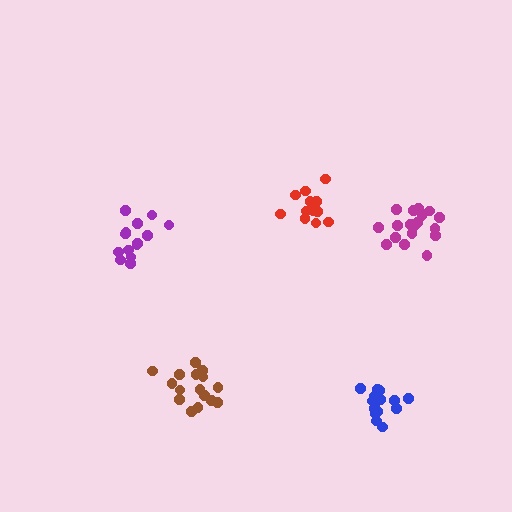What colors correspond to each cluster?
The clusters are colored: brown, blue, purple, red, magenta.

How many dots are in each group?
Group 1: 17 dots, Group 2: 15 dots, Group 3: 14 dots, Group 4: 13 dots, Group 5: 18 dots (77 total).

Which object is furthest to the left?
The purple cluster is leftmost.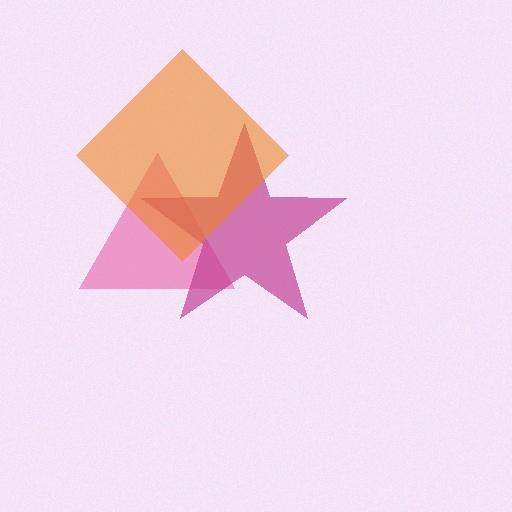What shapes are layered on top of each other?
The layered shapes are: a pink triangle, a magenta star, an orange diamond.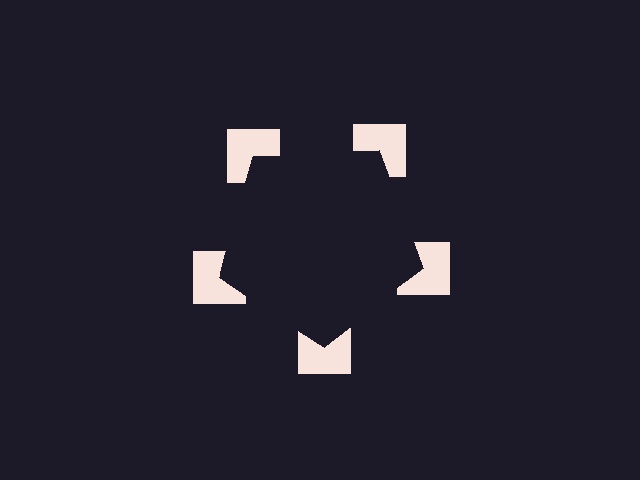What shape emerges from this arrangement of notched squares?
An illusory pentagon — its edges are inferred from the aligned wedge cuts in the notched squares, not physically drawn.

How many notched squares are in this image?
There are 5 — one at each vertex of the illusory pentagon.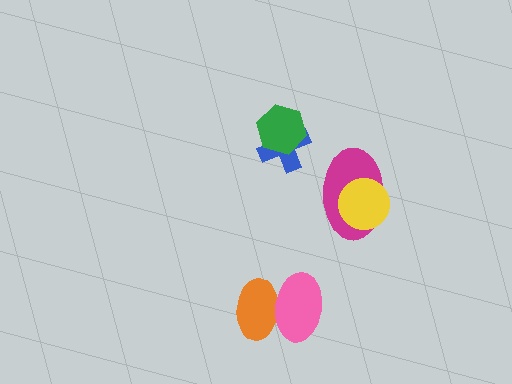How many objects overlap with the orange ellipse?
1 object overlaps with the orange ellipse.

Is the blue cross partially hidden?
Yes, it is partially covered by another shape.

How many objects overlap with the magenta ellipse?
1 object overlaps with the magenta ellipse.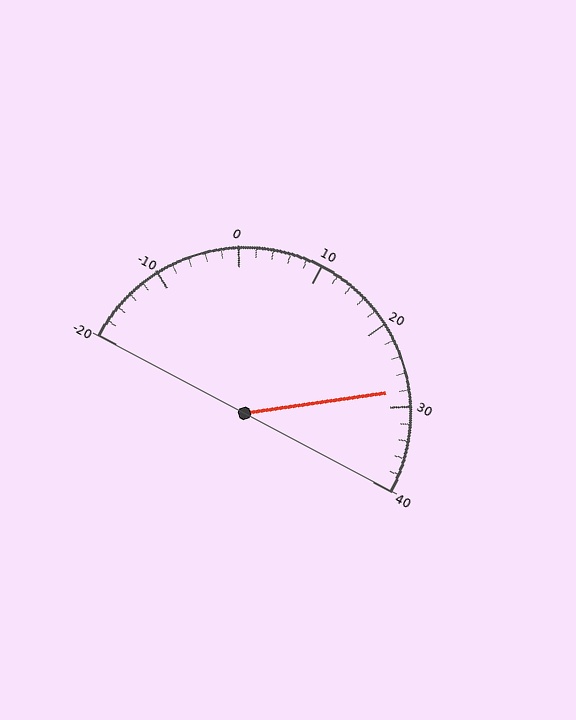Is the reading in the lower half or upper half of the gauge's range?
The reading is in the upper half of the range (-20 to 40).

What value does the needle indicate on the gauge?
The needle indicates approximately 28.